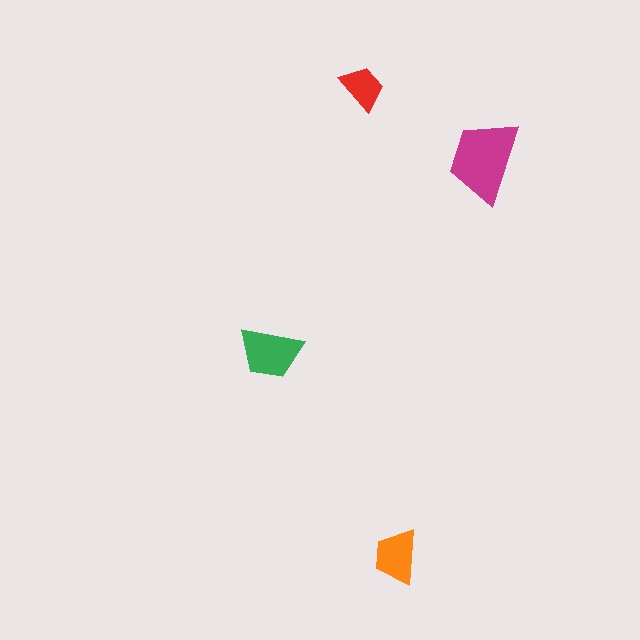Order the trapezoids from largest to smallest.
the magenta one, the green one, the orange one, the red one.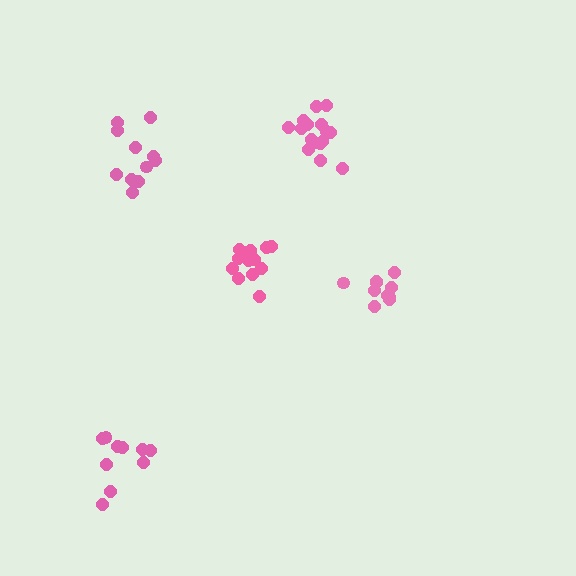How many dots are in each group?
Group 1: 10 dots, Group 2: 14 dots, Group 3: 10 dots, Group 4: 11 dots, Group 5: 16 dots (61 total).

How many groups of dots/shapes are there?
There are 5 groups.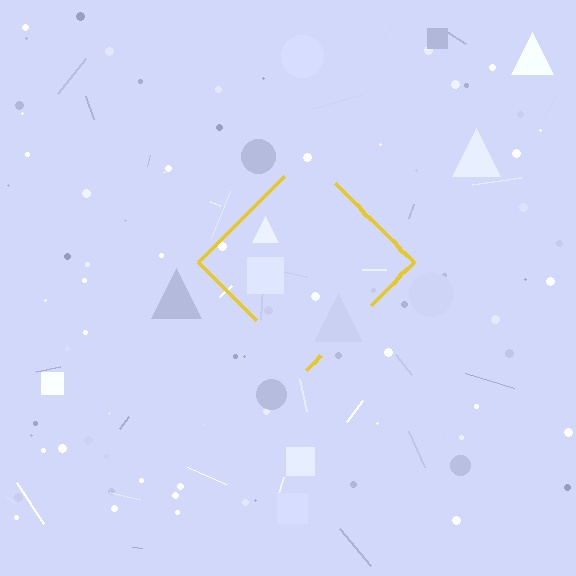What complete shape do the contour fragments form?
The contour fragments form a diamond.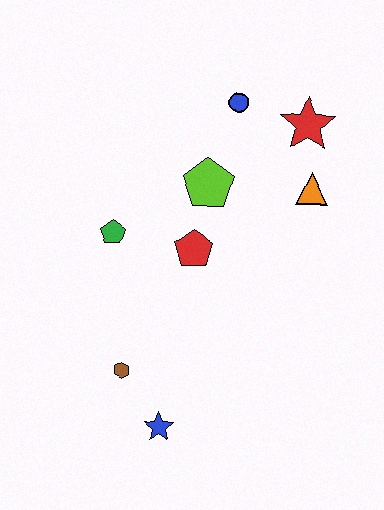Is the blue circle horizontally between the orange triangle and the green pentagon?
Yes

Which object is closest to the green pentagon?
The red pentagon is closest to the green pentagon.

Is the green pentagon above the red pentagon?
Yes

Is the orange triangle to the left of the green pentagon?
No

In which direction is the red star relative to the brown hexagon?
The red star is above the brown hexagon.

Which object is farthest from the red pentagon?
The blue star is farthest from the red pentagon.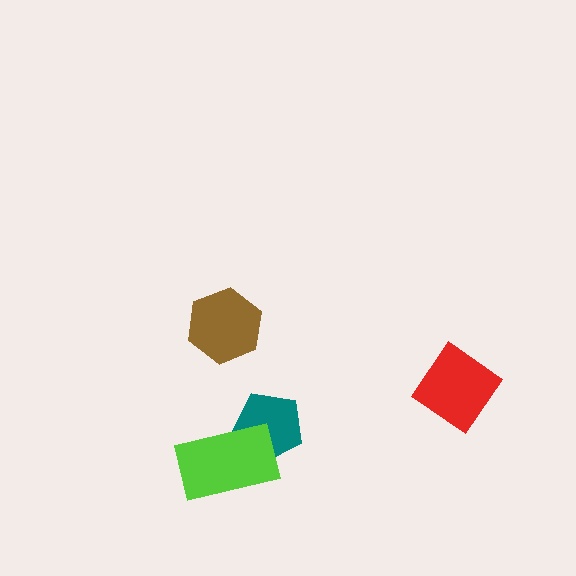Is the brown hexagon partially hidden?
No, no other shape covers it.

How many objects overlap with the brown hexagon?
0 objects overlap with the brown hexagon.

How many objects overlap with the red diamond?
0 objects overlap with the red diamond.